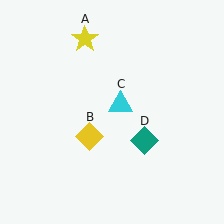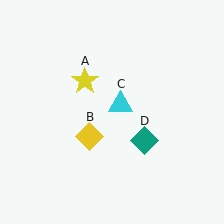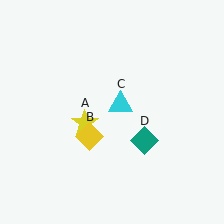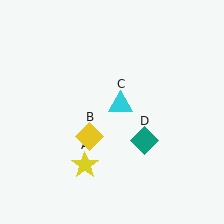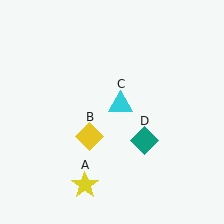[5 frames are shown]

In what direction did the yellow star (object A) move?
The yellow star (object A) moved down.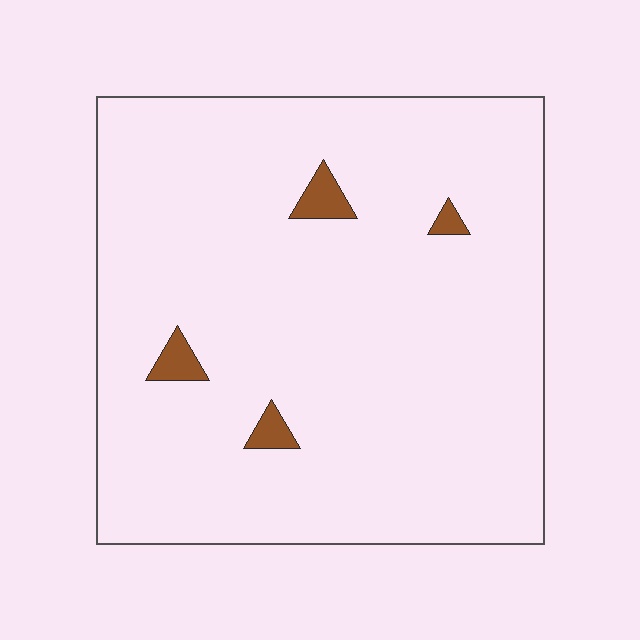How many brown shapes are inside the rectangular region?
4.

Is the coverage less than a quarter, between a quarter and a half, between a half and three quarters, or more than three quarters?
Less than a quarter.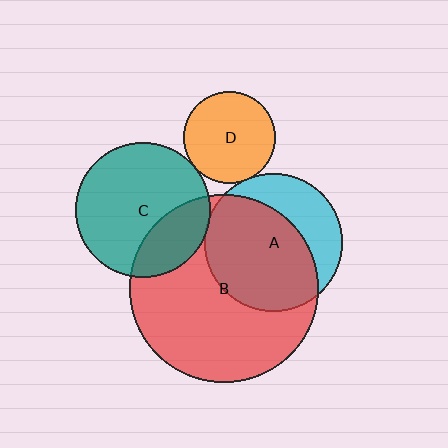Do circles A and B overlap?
Yes.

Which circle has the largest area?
Circle B (red).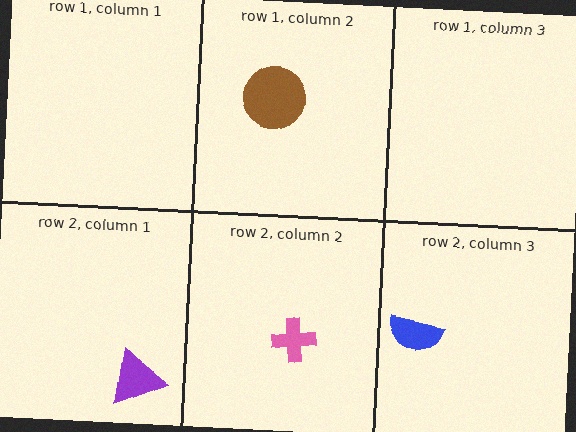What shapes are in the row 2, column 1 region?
The purple triangle.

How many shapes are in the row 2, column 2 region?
1.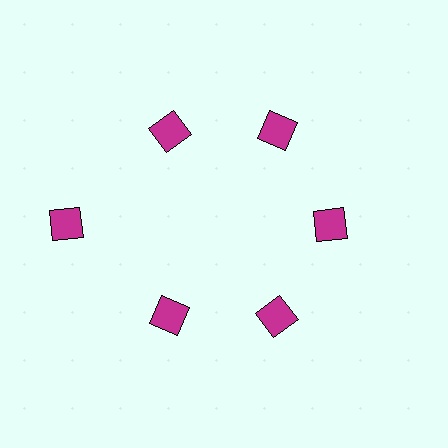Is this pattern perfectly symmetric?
No. The 6 magenta diamonds are arranged in a ring, but one element near the 9 o'clock position is pushed outward from the center, breaking the 6-fold rotational symmetry.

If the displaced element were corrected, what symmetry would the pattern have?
It would have 6-fold rotational symmetry — the pattern would map onto itself every 60 degrees.